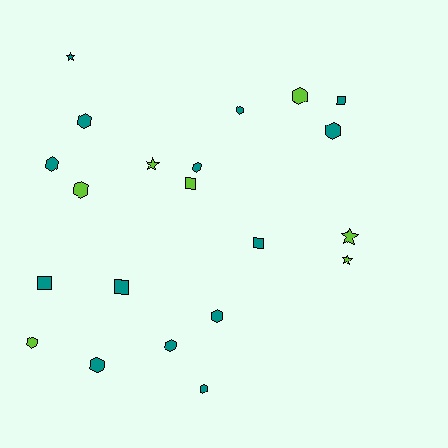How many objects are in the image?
There are 21 objects.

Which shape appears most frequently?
Hexagon, with 12 objects.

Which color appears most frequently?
Teal, with 14 objects.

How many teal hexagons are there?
There are 9 teal hexagons.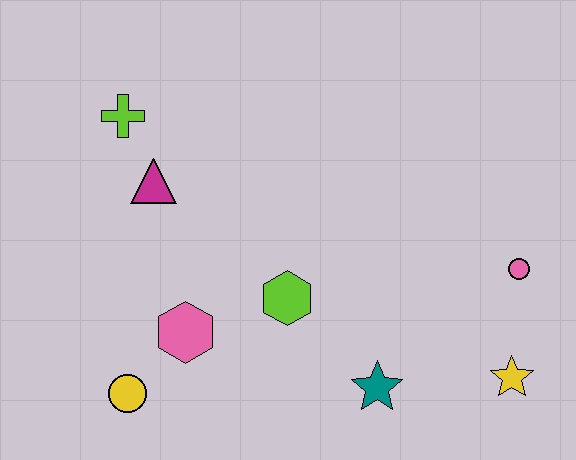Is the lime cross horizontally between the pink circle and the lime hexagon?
No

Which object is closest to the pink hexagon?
The yellow circle is closest to the pink hexagon.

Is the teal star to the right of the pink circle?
No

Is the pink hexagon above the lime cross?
No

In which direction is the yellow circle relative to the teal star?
The yellow circle is to the left of the teal star.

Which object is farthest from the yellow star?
The lime cross is farthest from the yellow star.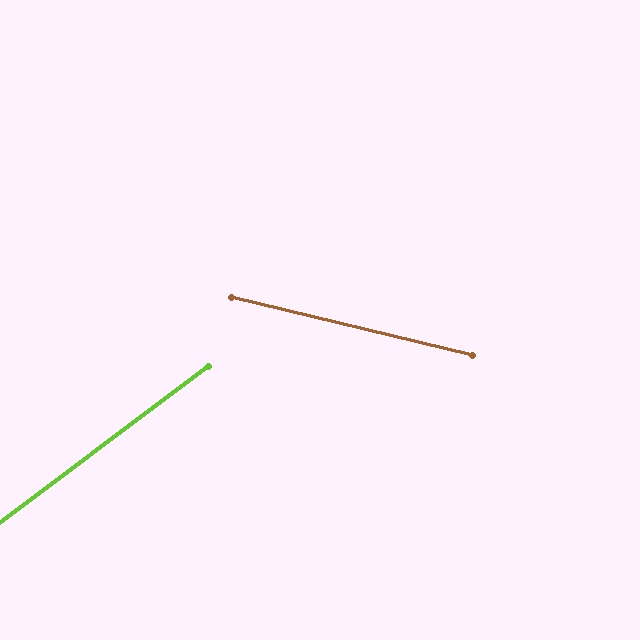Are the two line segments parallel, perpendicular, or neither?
Neither parallel nor perpendicular — they differ by about 50°.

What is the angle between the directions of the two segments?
Approximately 50 degrees.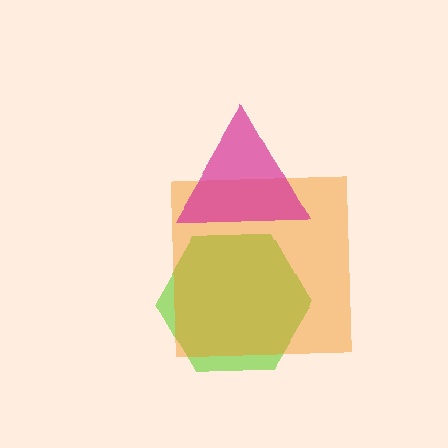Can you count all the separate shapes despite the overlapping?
Yes, there are 3 separate shapes.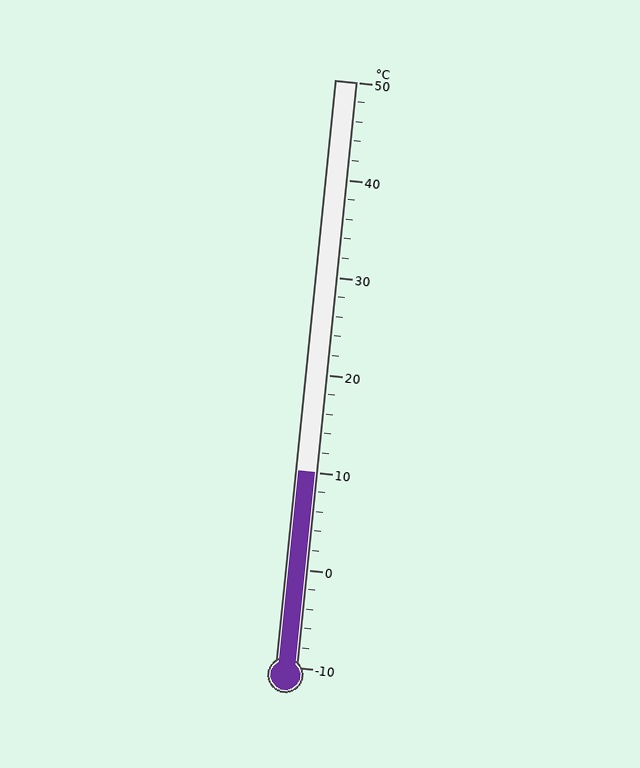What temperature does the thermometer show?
The thermometer shows approximately 10°C.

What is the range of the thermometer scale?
The thermometer scale ranges from -10°C to 50°C.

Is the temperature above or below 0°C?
The temperature is above 0°C.